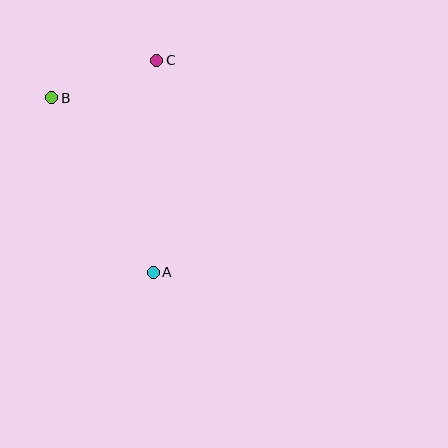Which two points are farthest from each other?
Points A and C are farthest from each other.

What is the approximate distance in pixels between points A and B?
The distance between A and B is approximately 202 pixels.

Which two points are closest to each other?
Points B and C are closest to each other.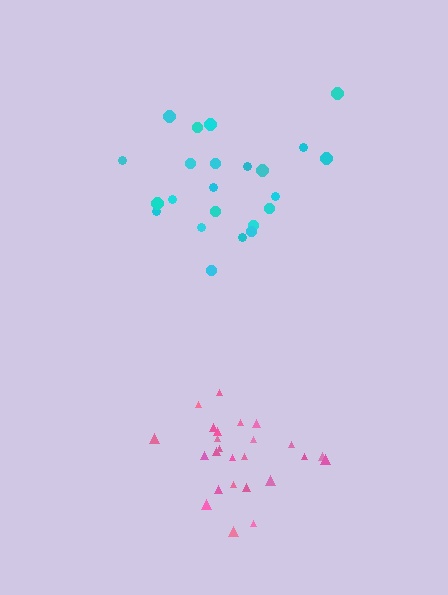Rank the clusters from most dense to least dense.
pink, cyan.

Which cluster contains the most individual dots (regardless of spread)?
Pink (25).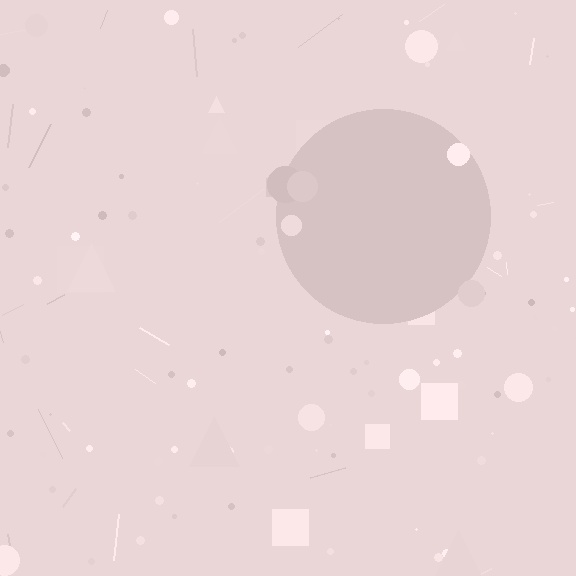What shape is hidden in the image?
A circle is hidden in the image.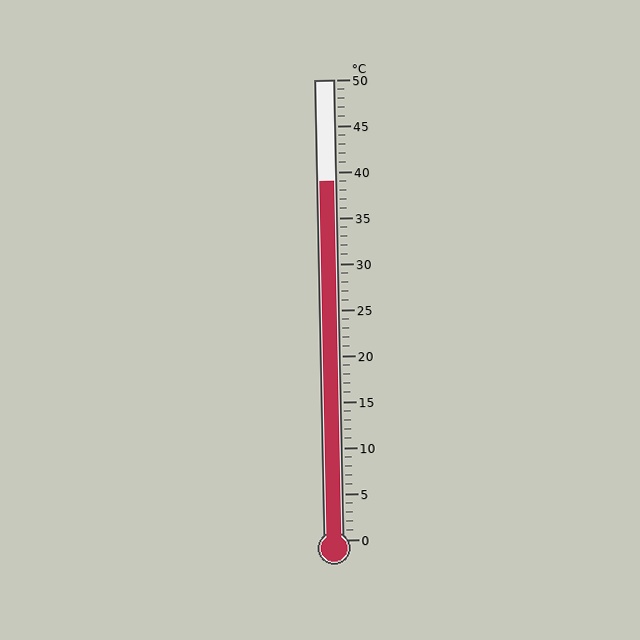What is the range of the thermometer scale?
The thermometer scale ranges from 0°C to 50°C.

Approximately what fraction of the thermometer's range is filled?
The thermometer is filled to approximately 80% of its range.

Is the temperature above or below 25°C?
The temperature is above 25°C.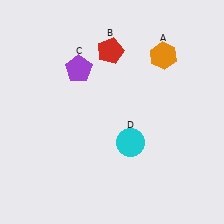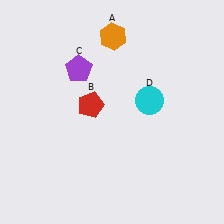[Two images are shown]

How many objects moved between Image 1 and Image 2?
3 objects moved between the two images.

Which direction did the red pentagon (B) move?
The red pentagon (B) moved down.